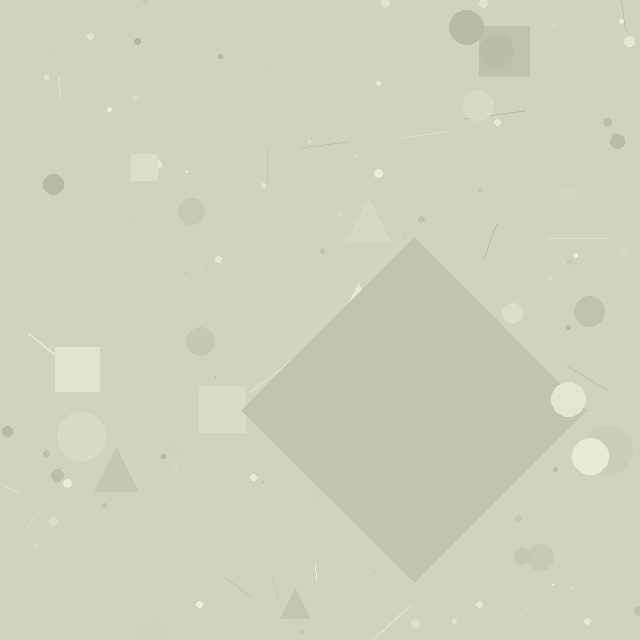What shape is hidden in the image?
A diamond is hidden in the image.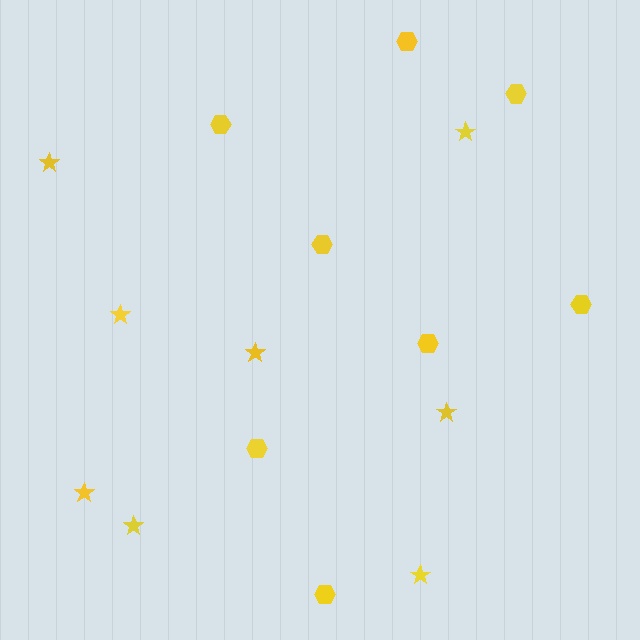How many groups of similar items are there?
There are 2 groups: one group of hexagons (8) and one group of stars (8).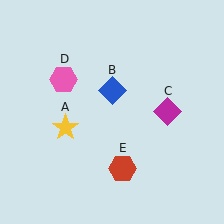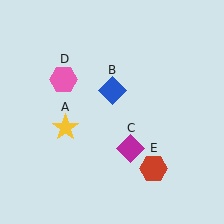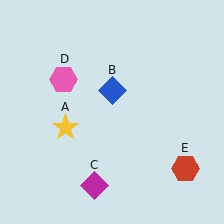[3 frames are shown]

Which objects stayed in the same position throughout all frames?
Yellow star (object A) and blue diamond (object B) and pink hexagon (object D) remained stationary.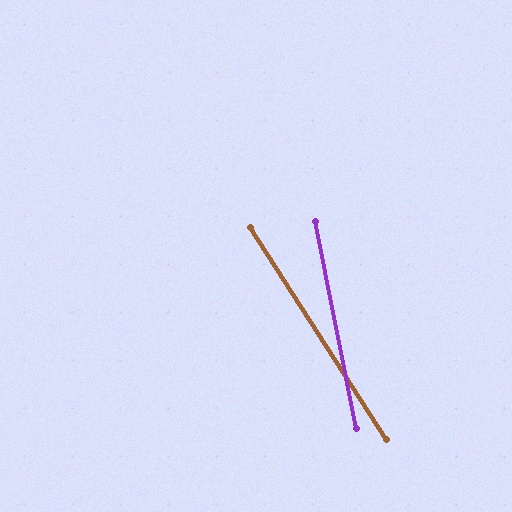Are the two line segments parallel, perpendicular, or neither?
Neither parallel nor perpendicular — they differ by about 22°.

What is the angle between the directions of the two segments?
Approximately 22 degrees.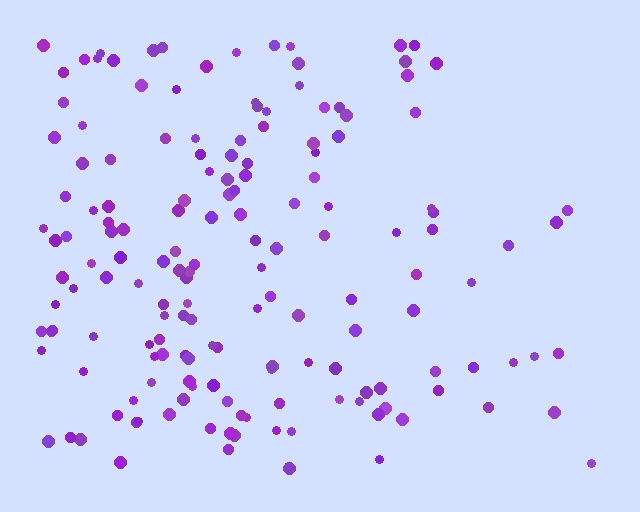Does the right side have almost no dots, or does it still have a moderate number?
Still a moderate number, just noticeably fewer than the left.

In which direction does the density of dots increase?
From right to left, with the left side densest.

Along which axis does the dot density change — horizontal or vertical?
Horizontal.